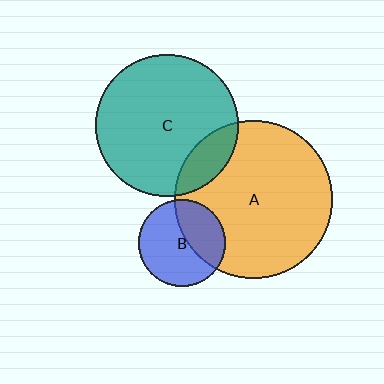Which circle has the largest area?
Circle A (orange).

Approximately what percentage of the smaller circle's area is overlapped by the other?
Approximately 35%.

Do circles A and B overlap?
Yes.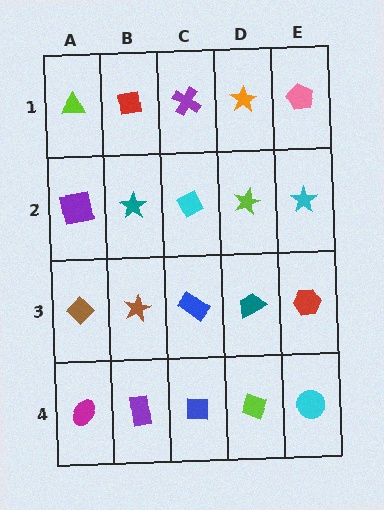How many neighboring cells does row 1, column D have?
3.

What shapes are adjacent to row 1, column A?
A purple square (row 2, column A), a red square (row 1, column B).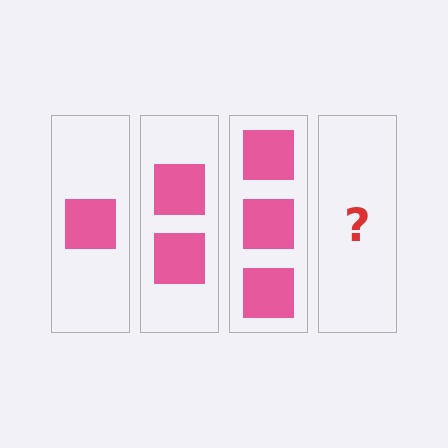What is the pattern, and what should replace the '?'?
The pattern is that each step adds one more square. The '?' should be 4 squares.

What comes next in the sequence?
The next element should be 4 squares.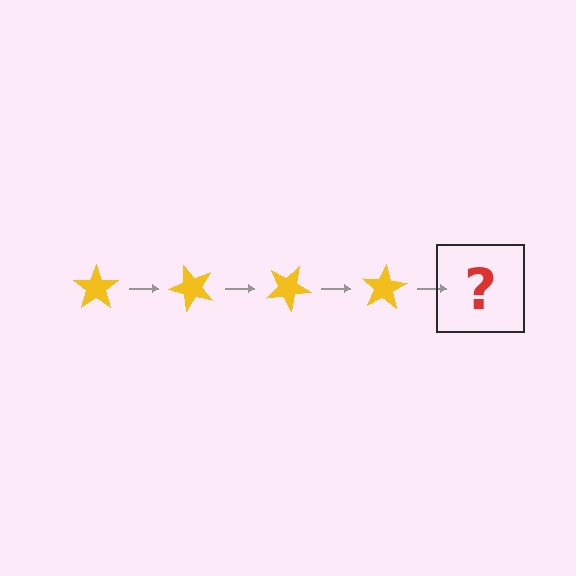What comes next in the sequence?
The next element should be a yellow star rotated 200 degrees.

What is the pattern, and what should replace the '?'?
The pattern is that the star rotates 50 degrees each step. The '?' should be a yellow star rotated 200 degrees.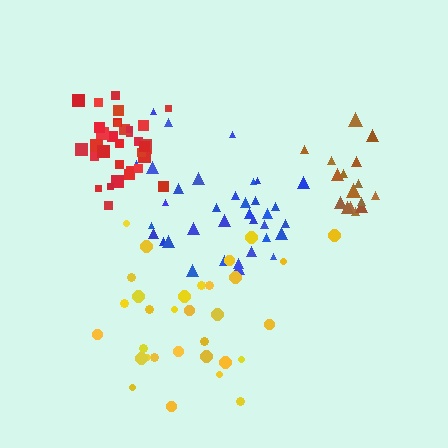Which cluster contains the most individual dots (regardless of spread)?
Blue (35).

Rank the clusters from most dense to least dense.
red, brown, blue, yellow.